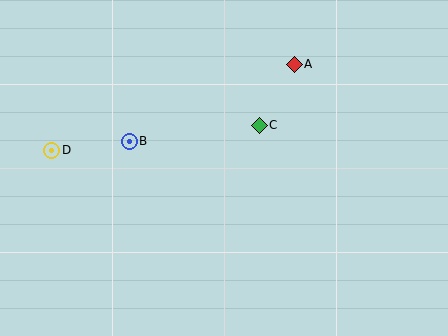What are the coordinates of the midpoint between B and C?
The midpoint between B and C is at (194, 133).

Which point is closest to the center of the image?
Point C at (259, 125) is closest to the center.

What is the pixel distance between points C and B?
The distance between C and B is 131 pixels.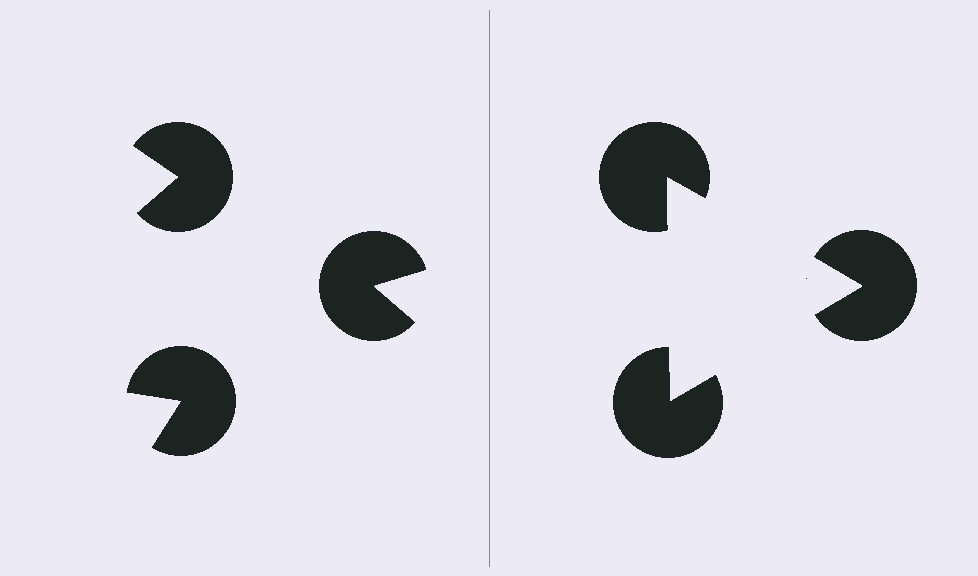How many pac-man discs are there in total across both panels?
6 — 3 on each side.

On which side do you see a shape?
An illusory triangle appears on the right side. On the left side the wedge cuts are rotated, so no coherent shape forms.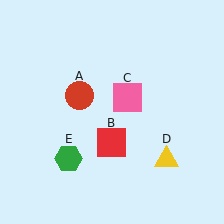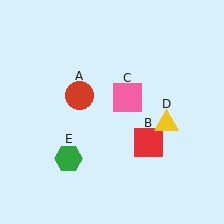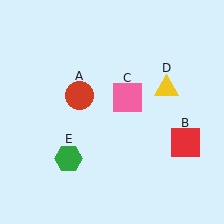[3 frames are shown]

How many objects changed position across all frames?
2 objects changed position: red square (object B), yellow triangle (object D).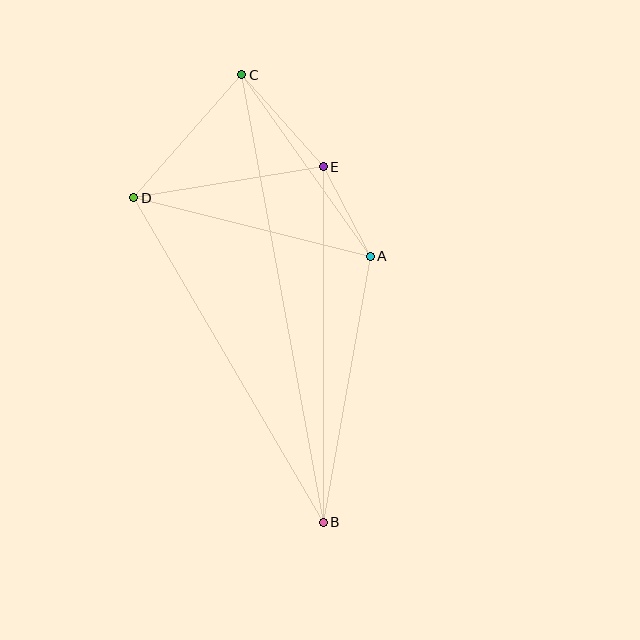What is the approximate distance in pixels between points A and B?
The distance between A and B is approximately 270 pixels.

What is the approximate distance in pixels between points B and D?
The distance between B and D is approximately 376 pixels.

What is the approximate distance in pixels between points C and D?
The distance between C and D is approximately 164 pixels.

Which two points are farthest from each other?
Points B and C are farthest from each other.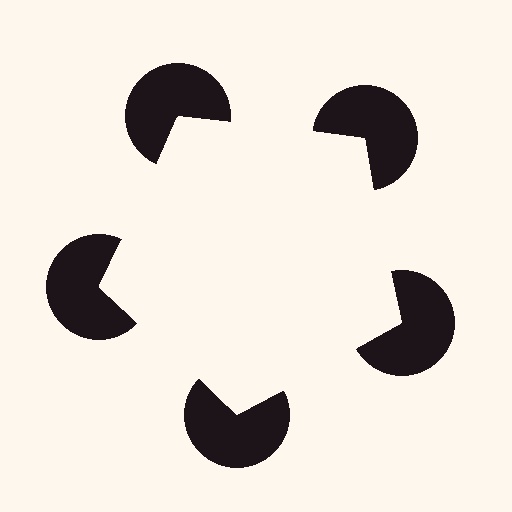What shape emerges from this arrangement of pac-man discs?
An illusory pentagon — its edges are inferred from the aligned wedge cuts in the pac-man discs, not physically drawn.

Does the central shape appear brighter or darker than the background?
It typically appears slightly brighter than the background, even though no actual brightness change is drawn.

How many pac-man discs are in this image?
There are 5 — one at each vertex of the illusory pentagon.